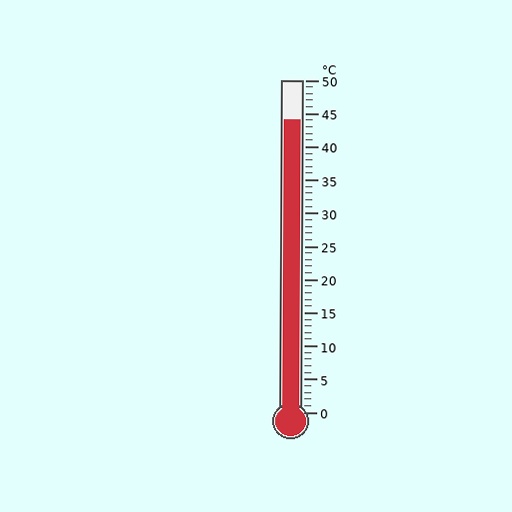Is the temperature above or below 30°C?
The temperature is above 30°C.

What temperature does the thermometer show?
The thermometer shows approximately 44°C.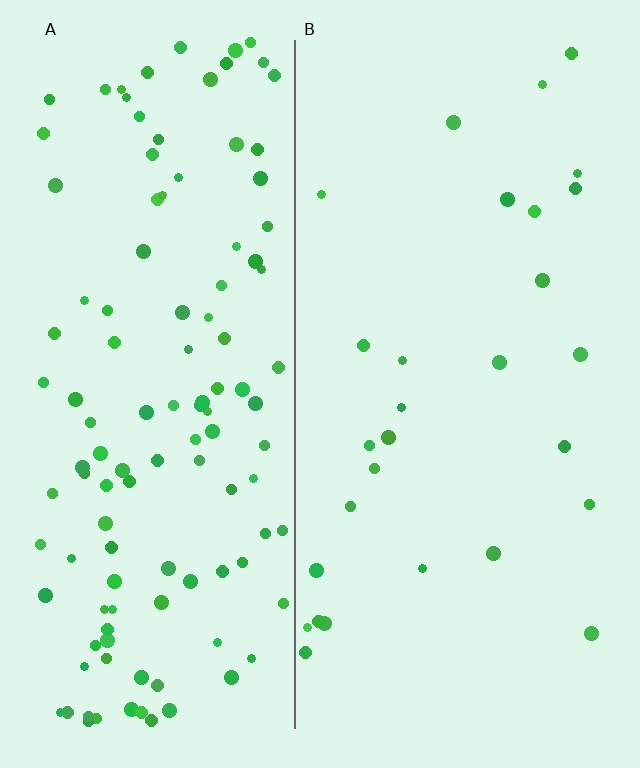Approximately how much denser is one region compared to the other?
Approximately 4.3× — region A over region B.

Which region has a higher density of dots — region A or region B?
A (the left).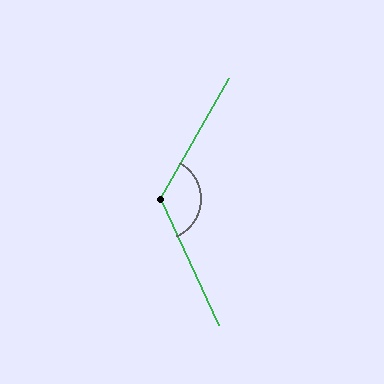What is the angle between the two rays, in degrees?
Approximately 126 degrees.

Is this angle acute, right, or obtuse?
It is obtuse.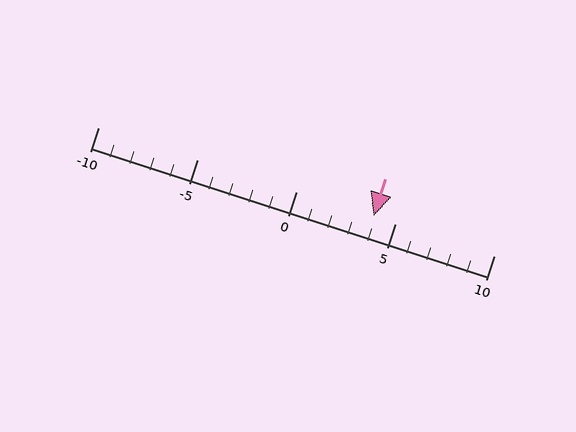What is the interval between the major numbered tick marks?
The major tick marks are spaced 5 units apart.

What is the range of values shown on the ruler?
The ruler shows values from -10 to 10.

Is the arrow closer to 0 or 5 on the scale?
The arrow is closer to 5.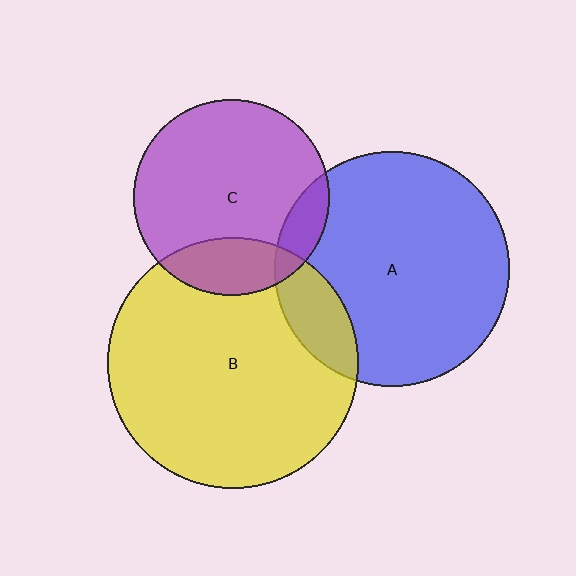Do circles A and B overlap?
Yes.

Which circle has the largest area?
Circle B (yellow).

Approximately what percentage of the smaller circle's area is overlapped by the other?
Approximately 15%.